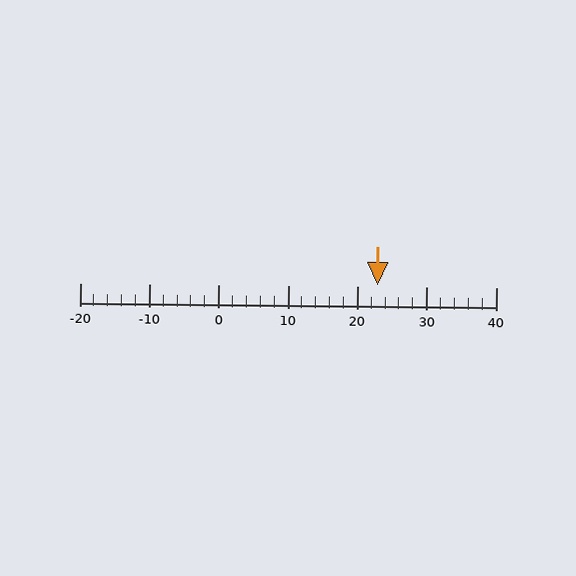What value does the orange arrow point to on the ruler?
The orange arrow points to approximately 23.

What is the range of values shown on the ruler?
The ruler shows values from -20 to 40.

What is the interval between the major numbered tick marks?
The major tick marks are spaced 10 units apart.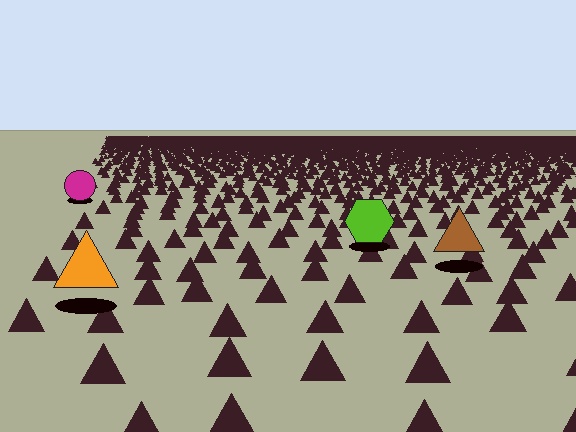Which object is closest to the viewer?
The orange triangle is closest. The texture marks near it are larger and more spread out.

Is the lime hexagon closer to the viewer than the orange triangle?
No. The orange triangle is closer — you can tell from the texture gradient: the ground texture is coarser near it.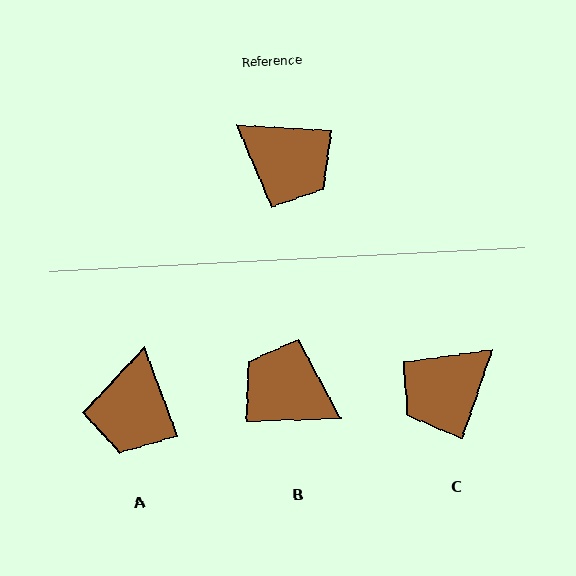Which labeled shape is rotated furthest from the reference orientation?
B, about 175 degrees away.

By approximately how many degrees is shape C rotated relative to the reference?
Approximately 106 degrees clockwise.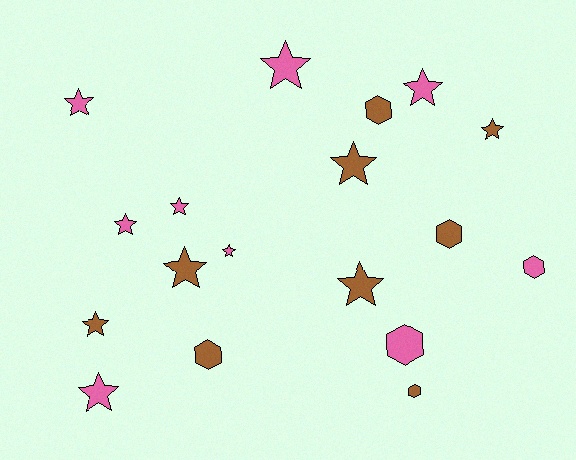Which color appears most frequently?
Pink, with 9 objects.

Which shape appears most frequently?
Star, with 12 objects.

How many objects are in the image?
There are 18 objects.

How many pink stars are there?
There are 7 pink stars.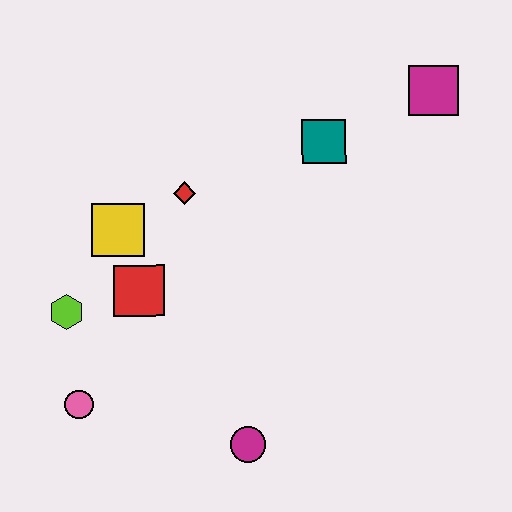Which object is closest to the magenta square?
The teal square is closest to the magenta square.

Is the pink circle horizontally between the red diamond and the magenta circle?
No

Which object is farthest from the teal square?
The pink circle is farthest from the teal square.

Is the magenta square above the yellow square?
Yes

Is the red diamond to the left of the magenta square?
Yes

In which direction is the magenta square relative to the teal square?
The magenta square is to the right of the teal square.